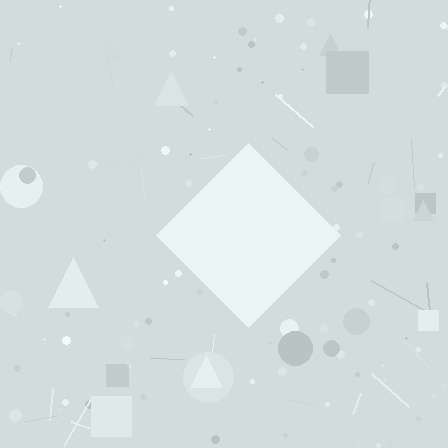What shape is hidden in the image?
A diamond is hidden in the image.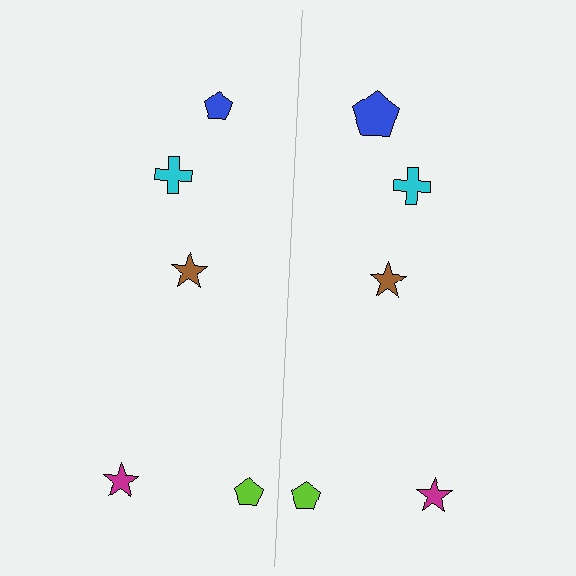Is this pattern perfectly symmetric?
No, the pattern is not perfectly symmetric. The blue pentagon on the right side has a different size than its mirror counterpart.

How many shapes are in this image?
There are 10 shapes in this image.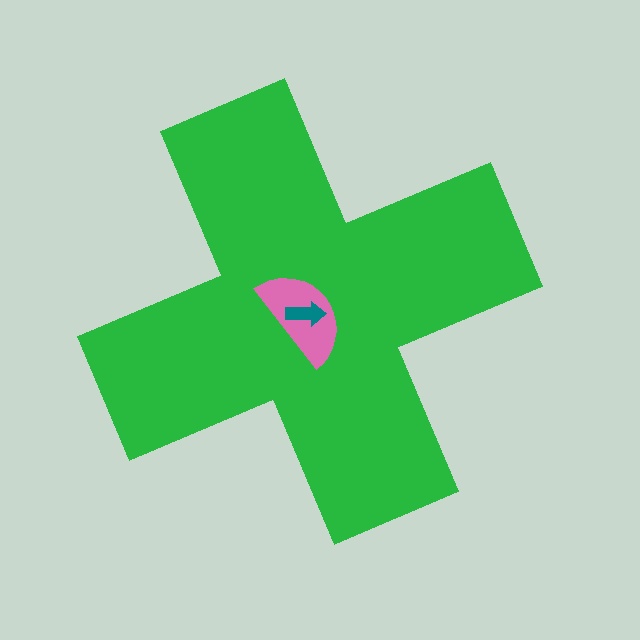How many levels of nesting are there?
3.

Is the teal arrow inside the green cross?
Yes.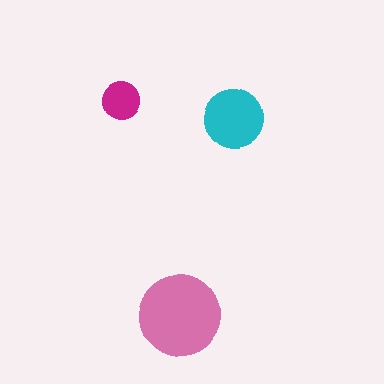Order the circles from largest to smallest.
the pink one, the cyan one, the magenta one.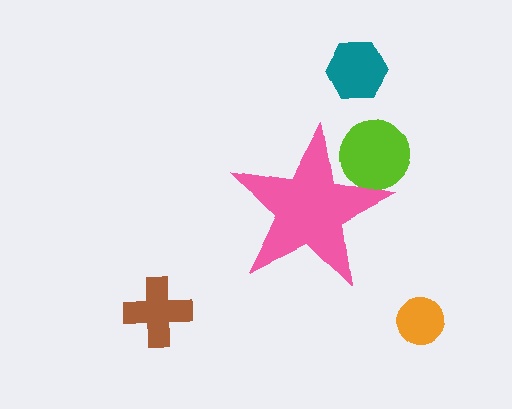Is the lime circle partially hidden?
Yes, the lime circle is partially hidden behind the pink star.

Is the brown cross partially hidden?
No, the brown cross is fully visible.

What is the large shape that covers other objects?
A pink star.